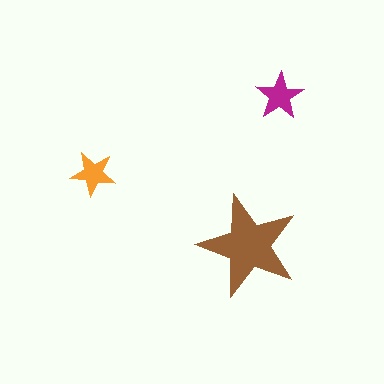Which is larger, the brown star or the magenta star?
The brown one.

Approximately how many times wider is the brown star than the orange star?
About 2.5 times wider.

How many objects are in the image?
There are 3 objects in the image.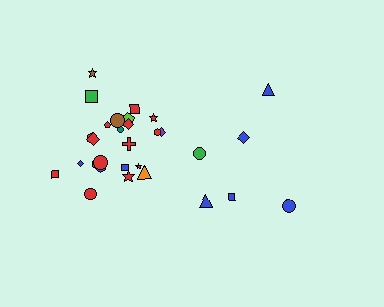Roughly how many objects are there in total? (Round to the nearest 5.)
Roughly 30 objects in total.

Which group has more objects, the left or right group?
The left group.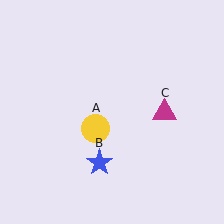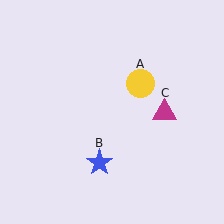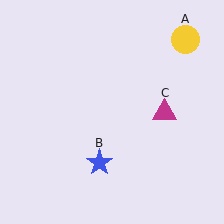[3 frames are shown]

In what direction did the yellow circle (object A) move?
The yellow circle (object A) moved up and to the right.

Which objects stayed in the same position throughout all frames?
Blue star (object B) and magenta triangle (object C) remained stationary.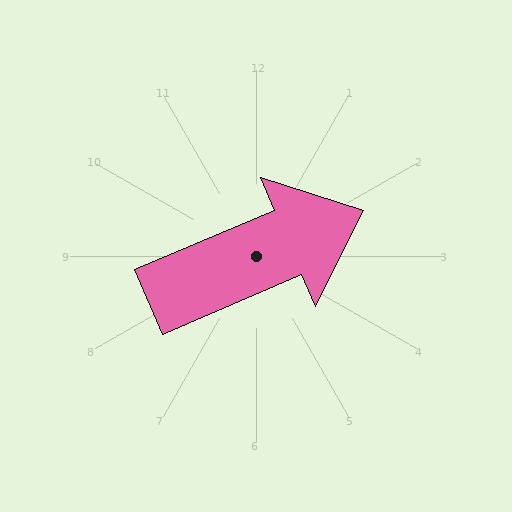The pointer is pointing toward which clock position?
Roughly 2 o'clock.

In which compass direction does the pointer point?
Northeast.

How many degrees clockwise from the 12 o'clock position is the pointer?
Approximately 67 degrees.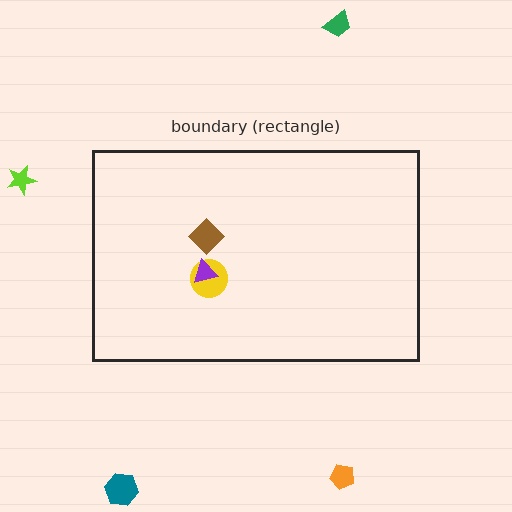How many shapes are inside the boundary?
3 inside, 4 outside.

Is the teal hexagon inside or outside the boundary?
Outside.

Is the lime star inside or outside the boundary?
Outside.